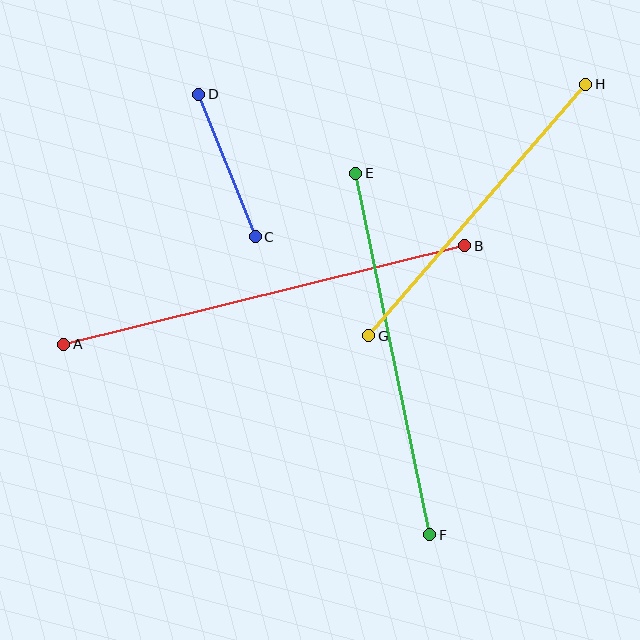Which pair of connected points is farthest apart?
Points A and B are farthest apart.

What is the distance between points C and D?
The distance is approximately 153 pixels.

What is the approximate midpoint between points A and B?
The midpoint is at approximately (264, 295) pixels.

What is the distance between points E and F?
The distance is approximately 369 pixels.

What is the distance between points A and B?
The distance is approximately 413 pixels.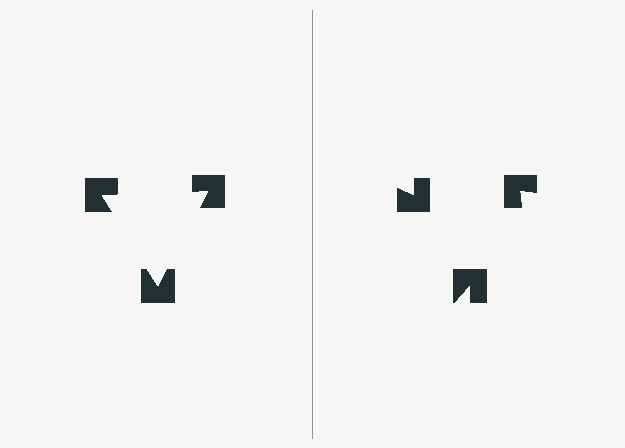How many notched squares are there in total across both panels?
6 — 3 on each side.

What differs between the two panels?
The notched squares are positioned identically on both sides; only the wedge orientations differ. On the left they align to a triangle; on the right they are misaligned.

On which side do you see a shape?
An illusory triangle appears on the left side. On the right side the wedge cuts are rotated, so no coherent shape forms.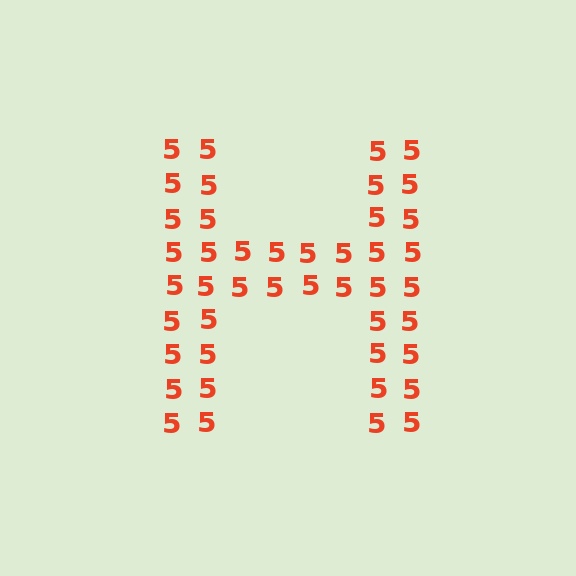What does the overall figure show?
The overall figure shows the letter H.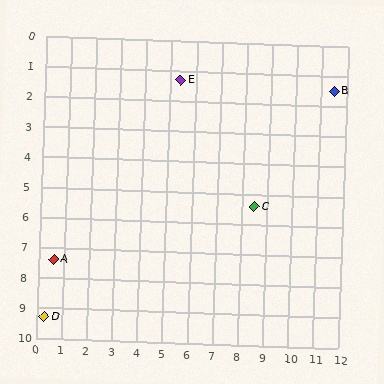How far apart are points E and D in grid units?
Points E and D are about 9.5 grid units apart.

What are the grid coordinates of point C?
Point C is at approximately (8.5, 5.4).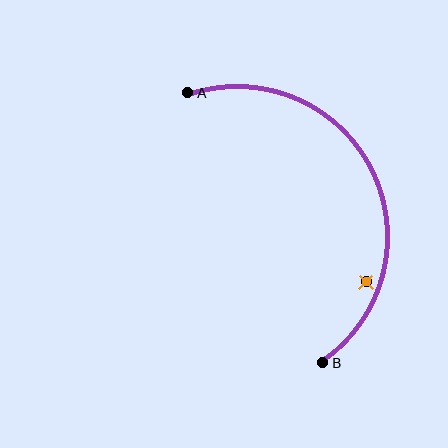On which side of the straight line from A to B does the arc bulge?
The arc bulges to the right of the straight line connecting A and B.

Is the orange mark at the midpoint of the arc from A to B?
No — the orange mark does not lie on the arc at all. It sits slightly inside the curve.